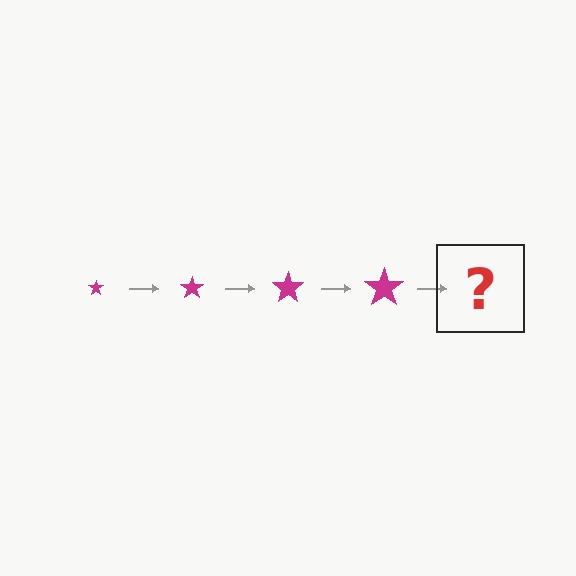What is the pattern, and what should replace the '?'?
The pattern is that the star gets progressively larger each step. The '?' should be a magenta star, larger than the previous one.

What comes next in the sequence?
The next element should be a magenta star, larger than the previous one.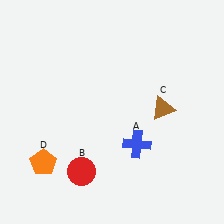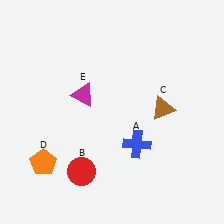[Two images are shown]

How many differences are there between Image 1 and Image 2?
There is 1 difference between the two images.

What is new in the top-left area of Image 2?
A magenta triangle (E) was added in the top-left area of Image 2.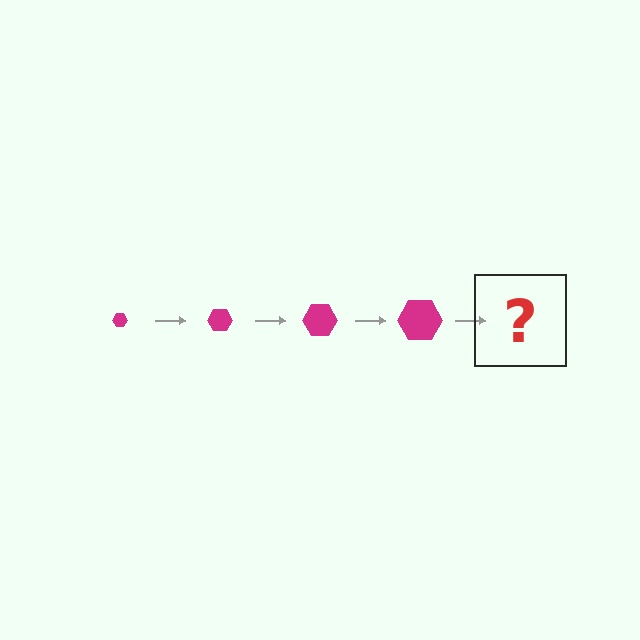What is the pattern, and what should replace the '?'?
The pattern is that the hexagon gets progressively larger each step. The '?' should be a magenta hexagon, larger than the previous one.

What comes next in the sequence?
The next element should be a magenta hexagon, larger than the previous one.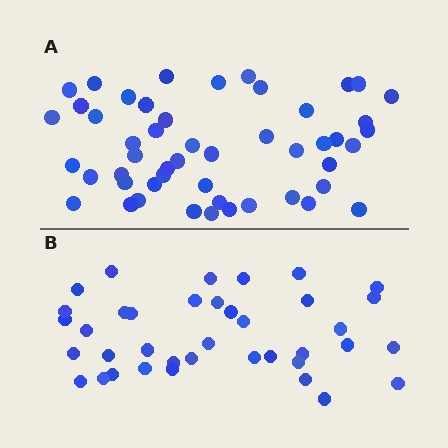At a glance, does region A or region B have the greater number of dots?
Region A (the top region) has more dots.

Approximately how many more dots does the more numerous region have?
Region A has roughly 12 or so more dots than region B.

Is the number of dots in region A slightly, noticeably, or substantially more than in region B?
Region A has noticeably more, but not dramatically so. The ratio is roughly 1.3 to 1.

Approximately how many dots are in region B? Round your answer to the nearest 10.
About 40 dots. (The exact count is 38, which rounds to 40.)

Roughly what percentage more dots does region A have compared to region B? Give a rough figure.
About 30% more.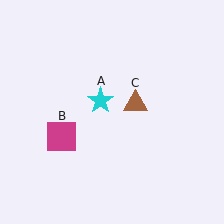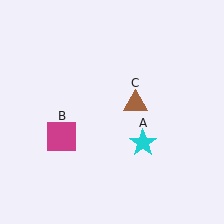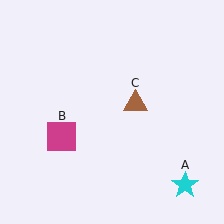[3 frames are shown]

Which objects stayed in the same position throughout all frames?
Magenta square (object B) and brown triangle (object C) remained stationary.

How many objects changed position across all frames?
1 object changed position: cyan star (object A).